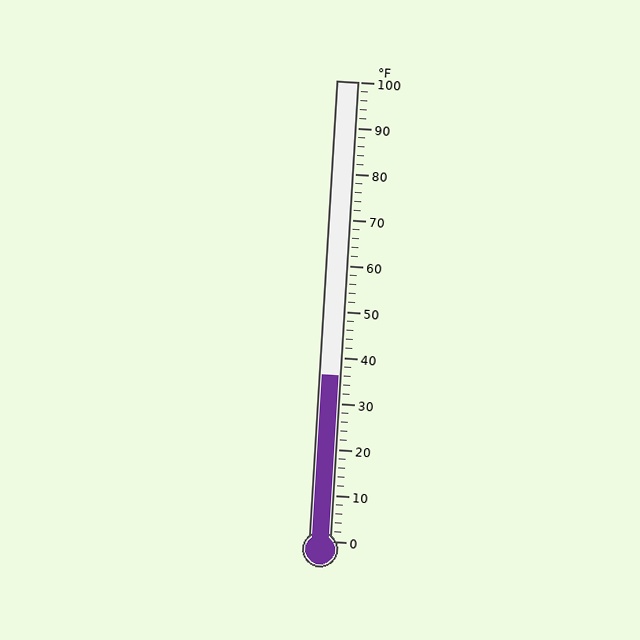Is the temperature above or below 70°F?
The temperature is below 70°F.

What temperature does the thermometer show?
The thermometer shows approximately 36°F.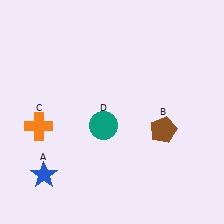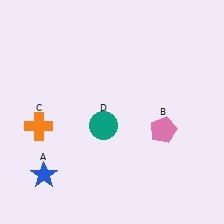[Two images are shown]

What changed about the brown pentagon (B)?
In Image 1, B is brown. In Image 2, it changed to pink.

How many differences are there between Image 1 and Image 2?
There is 1 difference between the two images.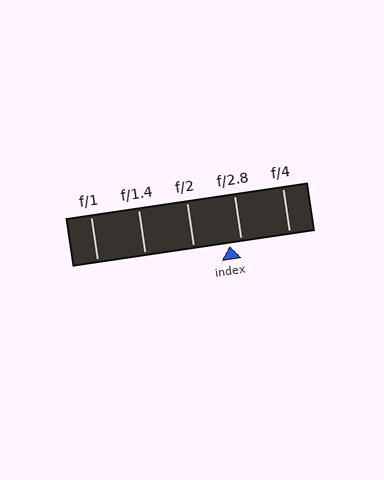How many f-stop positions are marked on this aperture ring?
There are 5 f-stop positions marked.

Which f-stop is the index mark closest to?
The index mark is closest to f/2.8.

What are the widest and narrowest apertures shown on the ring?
The widest aperture shown is f/1 and the narrowest is f/4.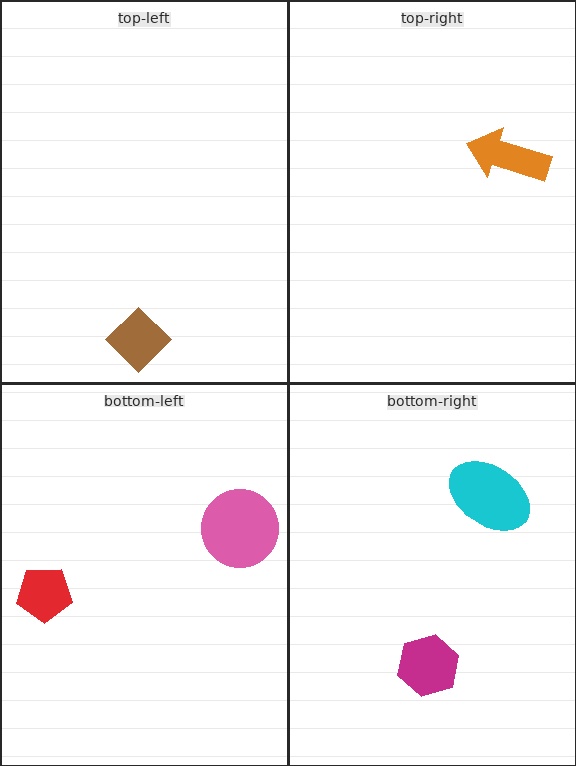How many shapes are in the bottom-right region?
2.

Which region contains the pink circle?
The bottom-left region.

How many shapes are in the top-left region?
1.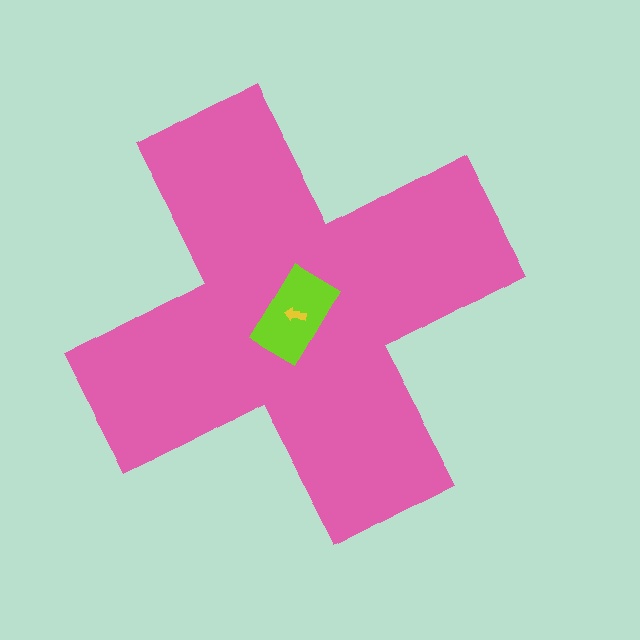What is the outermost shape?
The pink cross.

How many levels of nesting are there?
3.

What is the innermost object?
The yellow arrow.